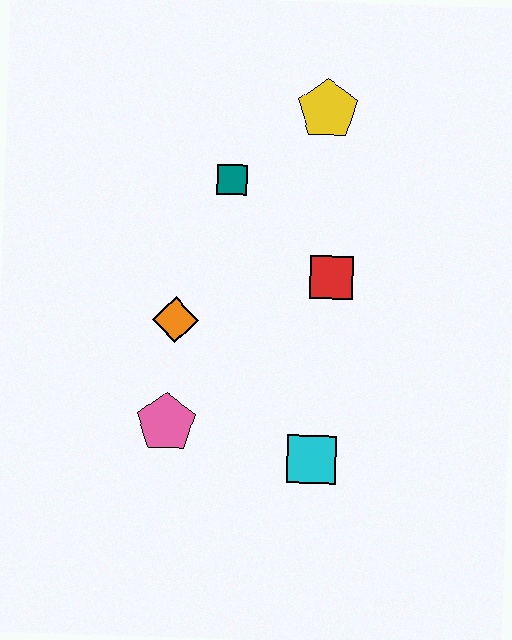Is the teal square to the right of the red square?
No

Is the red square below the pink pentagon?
No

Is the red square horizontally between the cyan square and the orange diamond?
No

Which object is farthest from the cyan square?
The yellow pentagon is farthest from the cyan square.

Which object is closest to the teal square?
The yellow pentagon is closest to the teal square.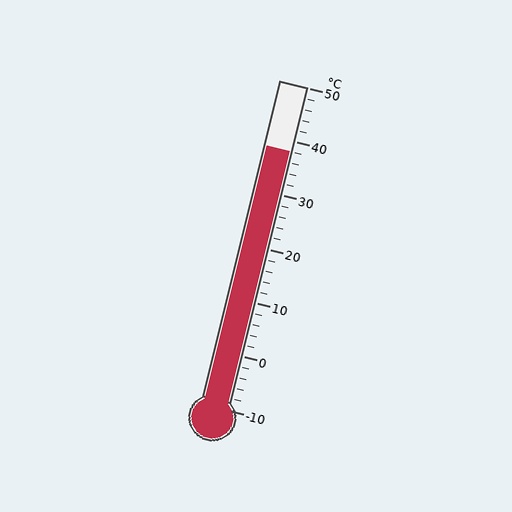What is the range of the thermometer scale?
The thermometer scale ranges from -10°C to 50°C.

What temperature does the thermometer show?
The thermometer shows approximately 38°C.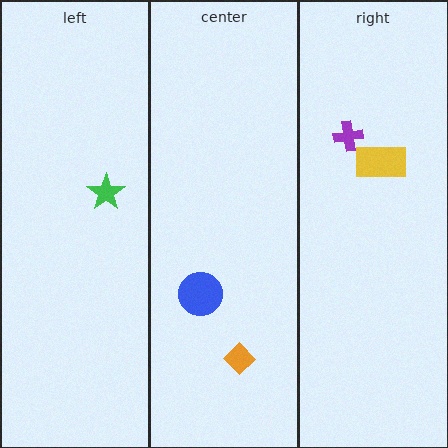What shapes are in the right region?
The purple cross, the yellow rectangle.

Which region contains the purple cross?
The right region.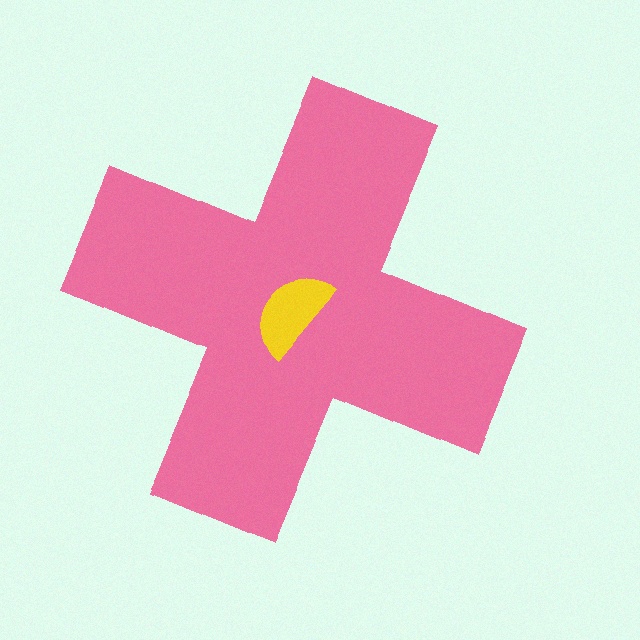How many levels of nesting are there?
2.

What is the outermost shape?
The pink cross.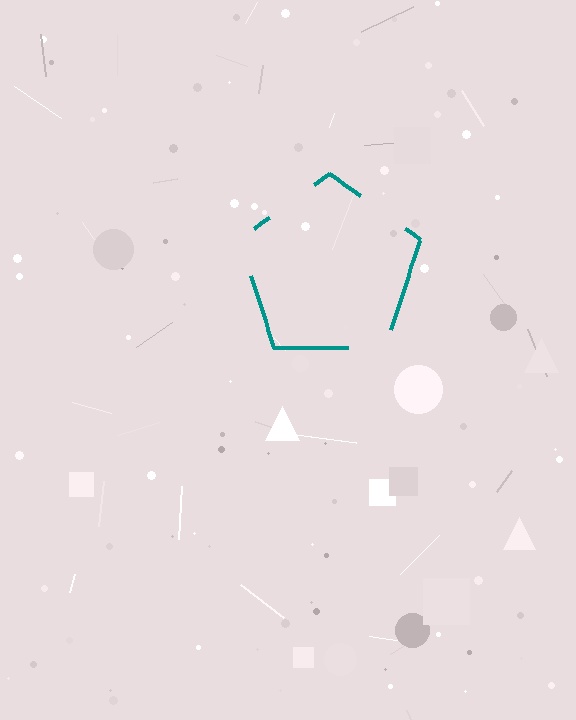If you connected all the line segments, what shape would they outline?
They would outline a pentagon.